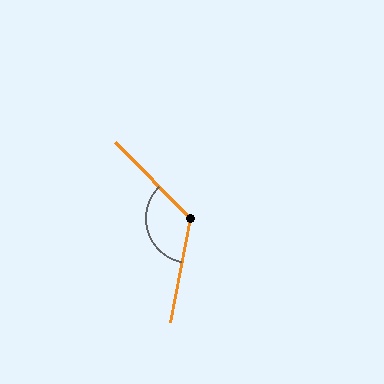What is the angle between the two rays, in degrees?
Approximately 124 degrees.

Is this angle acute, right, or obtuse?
It is obtuse.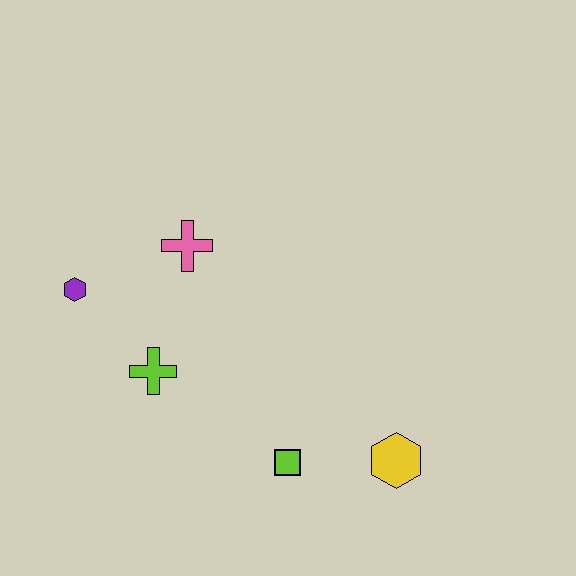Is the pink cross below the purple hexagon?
No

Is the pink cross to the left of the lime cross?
No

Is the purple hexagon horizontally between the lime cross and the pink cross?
No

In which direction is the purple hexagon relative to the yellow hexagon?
The purple hexagon is to the left of the yellow hexagon.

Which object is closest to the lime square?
The yellow hexagon is closest to the lime square.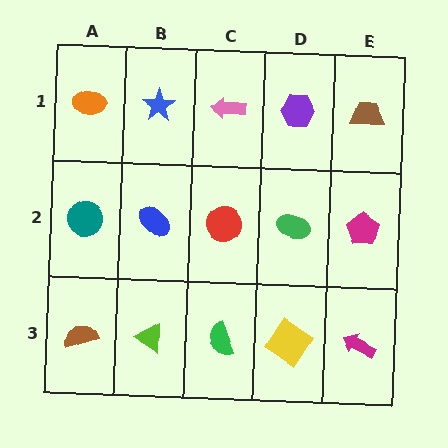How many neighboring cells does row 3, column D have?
3.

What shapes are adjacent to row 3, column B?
A blue ellipse (row 2, column B), a brown semicircle (row 3, column A), a green semicircle (row 3, column C).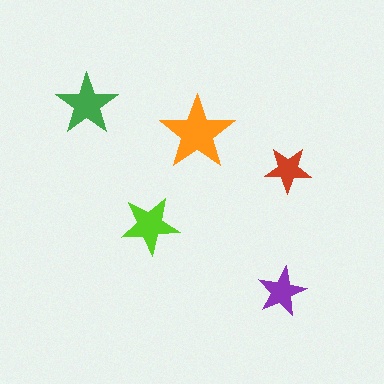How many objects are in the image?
There are 5 objects in the image.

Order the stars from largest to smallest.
the orange one, the green one, the lime one, the purple one, the red one.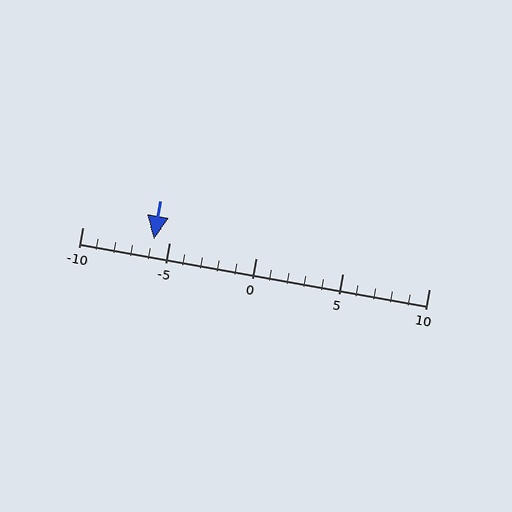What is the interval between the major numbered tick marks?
The major tick marks are spaced 5 units apart.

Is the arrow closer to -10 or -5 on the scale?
The arrow is closer to -5.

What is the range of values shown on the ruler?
The ruler shows values from -10 to 10.